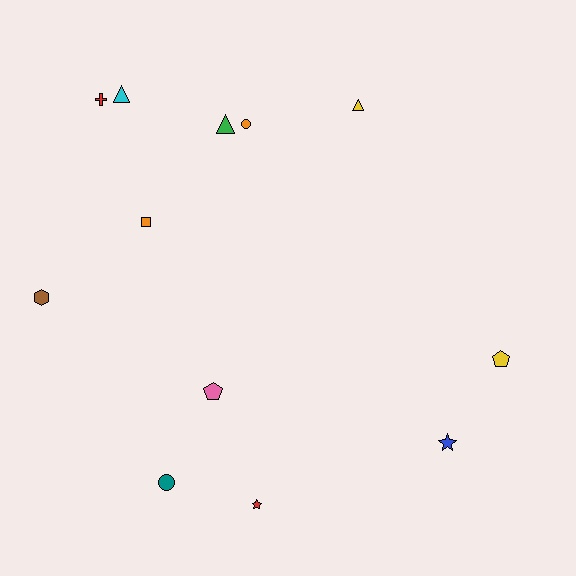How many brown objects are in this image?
There is 1 brown object.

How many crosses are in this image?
There is 1 cross.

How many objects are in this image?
There are 12 objects.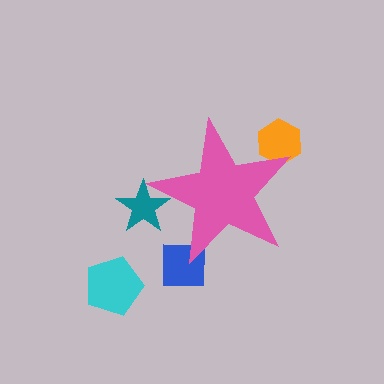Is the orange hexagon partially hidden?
Yes, the orange hexagon is partially hidden behind the pink star.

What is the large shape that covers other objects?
A pink star.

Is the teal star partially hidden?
Yes, the teal star is partially hidden behind the pink star.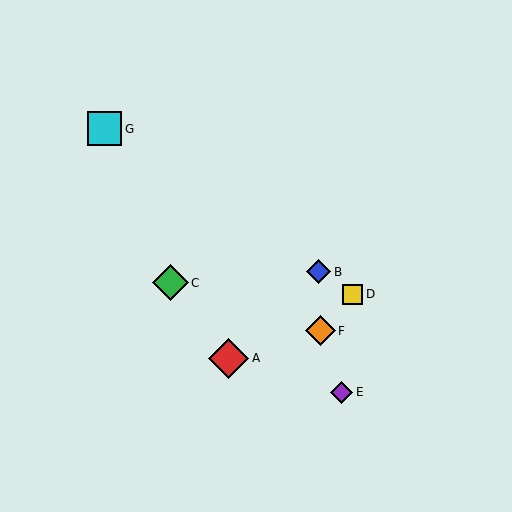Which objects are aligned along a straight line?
Objects B, D, G are aligned along a straight line.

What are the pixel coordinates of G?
Object G is at (105, 129).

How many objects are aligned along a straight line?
3 objects (B, D, G) are aligned along a straight line.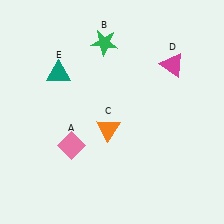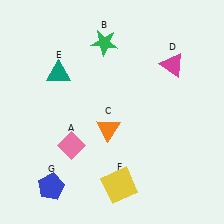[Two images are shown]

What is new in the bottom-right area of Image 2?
A yellow square (F) was added in the bottom-right area of Image 2.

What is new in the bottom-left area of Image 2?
A blue pentagon (G) was added in the bottom-left area of Image 2.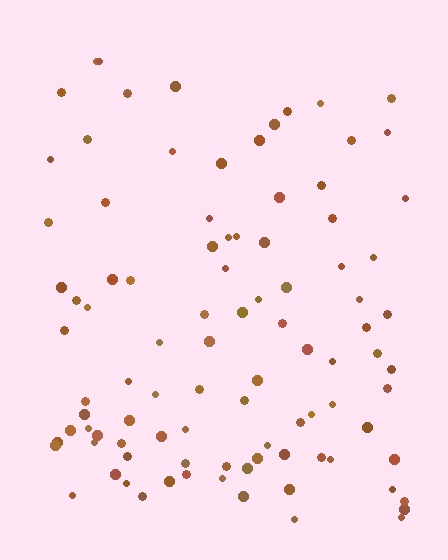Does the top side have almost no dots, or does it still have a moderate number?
Still a moderate number, just noticeably fewer than the bottom.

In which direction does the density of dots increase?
From top to bottom, with the bottom side densest.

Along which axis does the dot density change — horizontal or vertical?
Vertical.